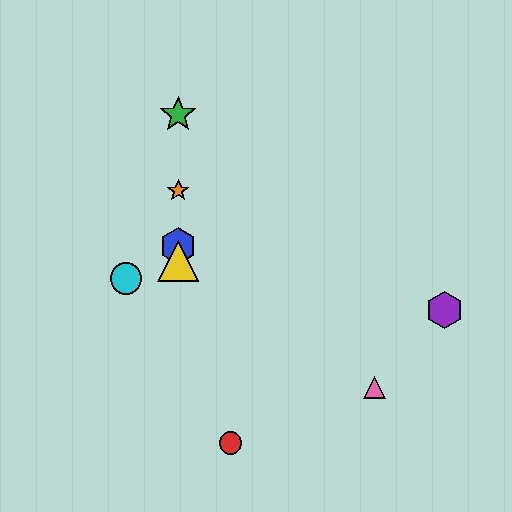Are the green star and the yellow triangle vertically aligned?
Yes, both are at x≈178.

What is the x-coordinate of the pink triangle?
The pink triangle is at x≈375.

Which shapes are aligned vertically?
The blue hexagon, the green star, the yellow triangle, the orange star are aligned vertically.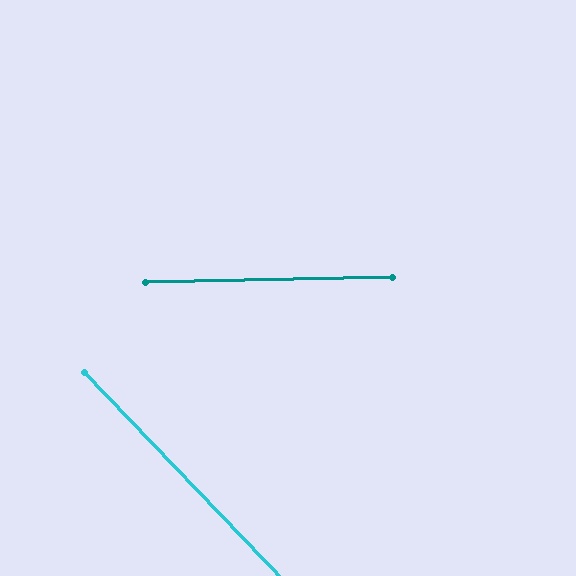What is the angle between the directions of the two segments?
Approximately 47 degrees.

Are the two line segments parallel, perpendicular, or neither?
Neither parallel nor perpendicular — they differ by about 47°.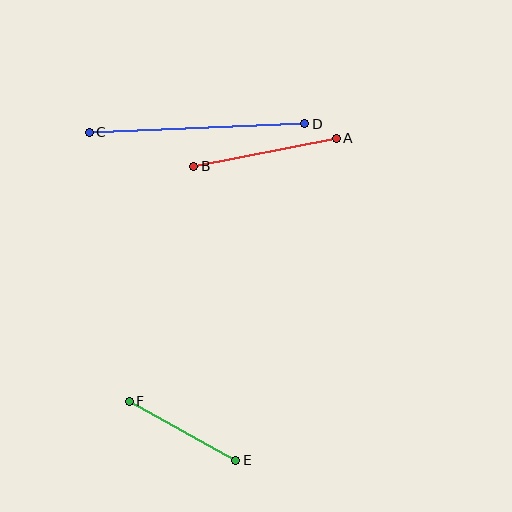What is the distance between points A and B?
The distance is approximately 145 pixels.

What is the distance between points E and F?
The distance is approximately 122 pixels.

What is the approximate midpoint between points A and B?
The midpoint is at approximately (265, 152) pixels.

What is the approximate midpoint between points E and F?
The midpoint is at approximately (182, 431) pixels.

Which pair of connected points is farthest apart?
Points C and D are farthest apart.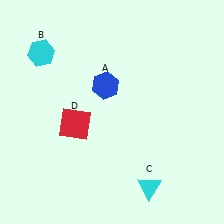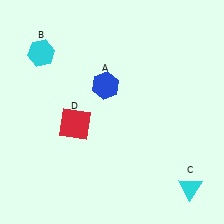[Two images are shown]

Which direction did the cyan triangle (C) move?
The cyan triangle (C) moved right.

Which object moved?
The cyan triangle (C) moved right.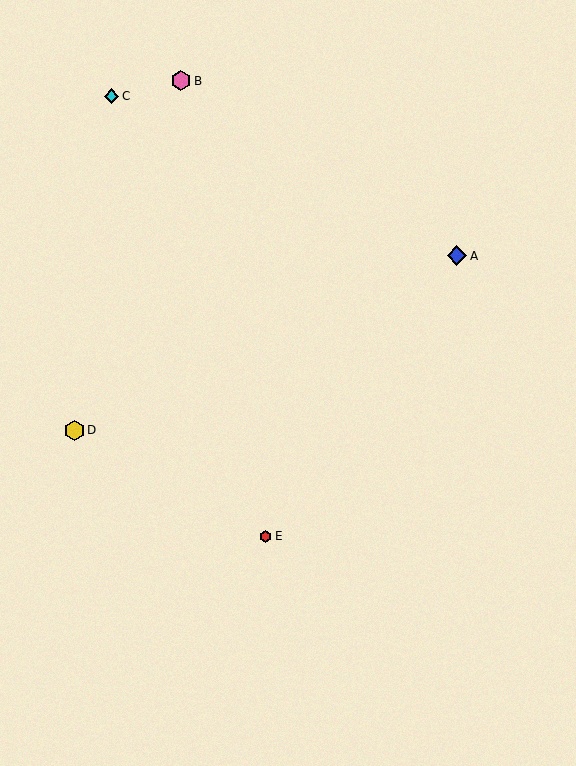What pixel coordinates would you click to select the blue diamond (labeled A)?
Click at (457, 256) to select the blue diamond A.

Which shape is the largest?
The pink hexagon (labeled B) is the largest.